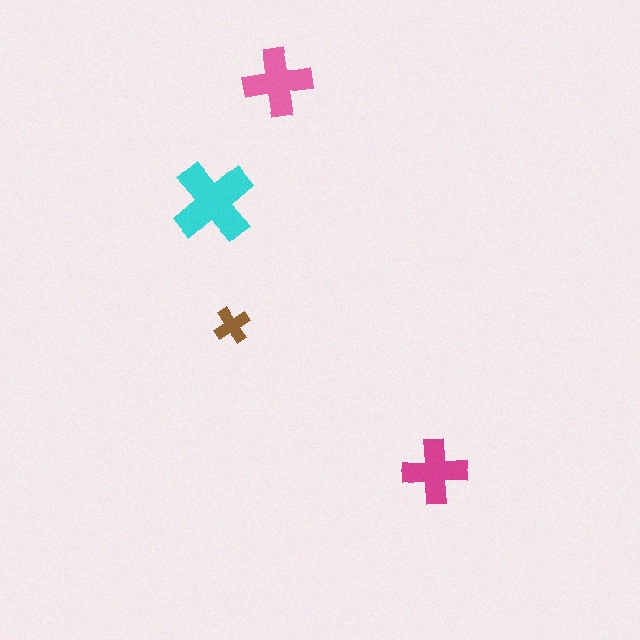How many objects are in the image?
There are 4 objects in the image.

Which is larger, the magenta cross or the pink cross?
The pink one.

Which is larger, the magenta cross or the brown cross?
The magenta one.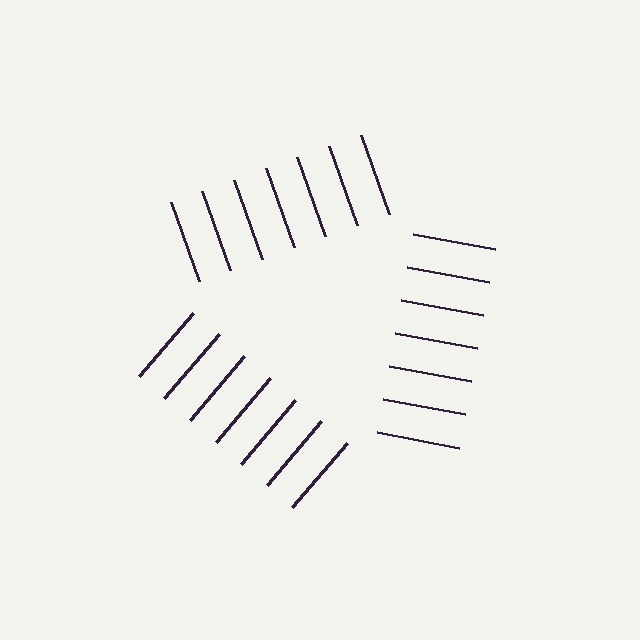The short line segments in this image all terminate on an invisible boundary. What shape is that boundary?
An illusory triangle — the line segments terminate on its edges but no continuous stroke is drawn.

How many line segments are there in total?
21 — 7 along each of the 3 edges.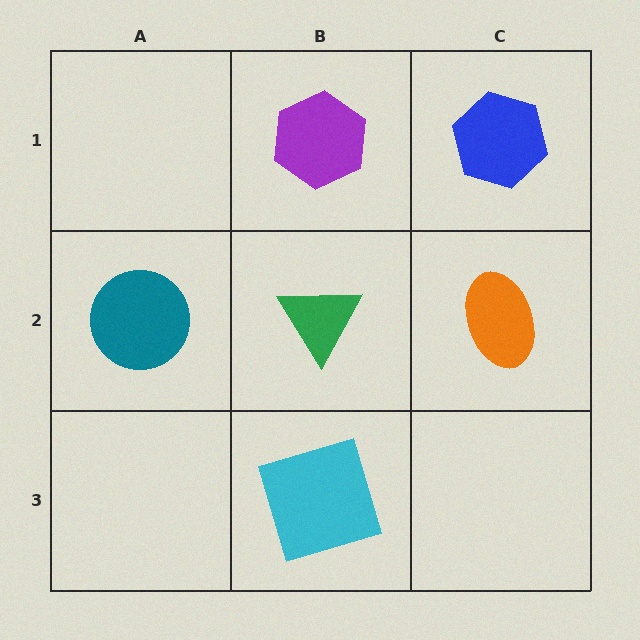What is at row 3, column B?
A cyan square.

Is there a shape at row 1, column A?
No, that cell is empty.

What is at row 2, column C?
An orange ellipse.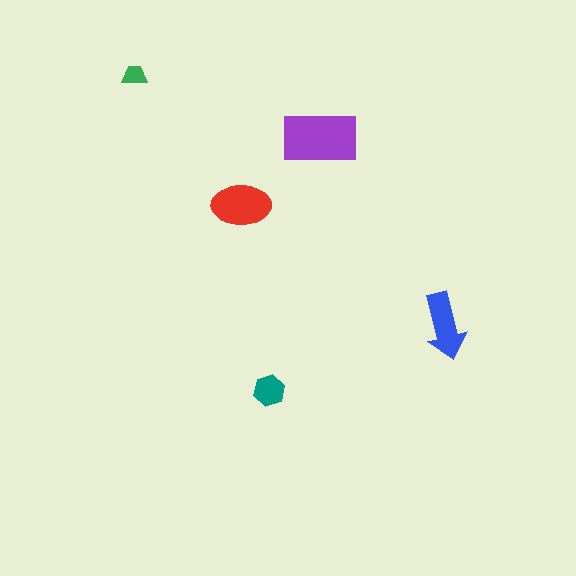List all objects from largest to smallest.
The purple rectangle, the red ellipse, the blue arrow, the teal hexagon, the green trapezoid.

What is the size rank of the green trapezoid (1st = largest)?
5th.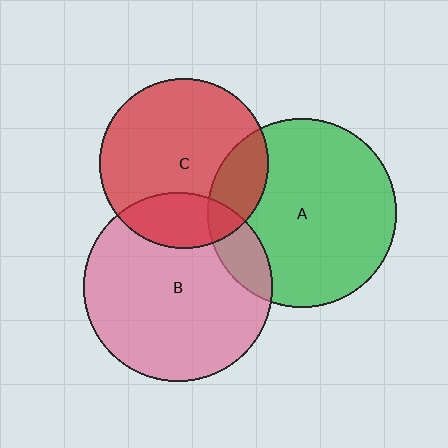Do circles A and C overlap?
Yes.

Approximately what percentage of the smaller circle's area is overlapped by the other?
Approximately 20%.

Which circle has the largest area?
Circle B (pink).